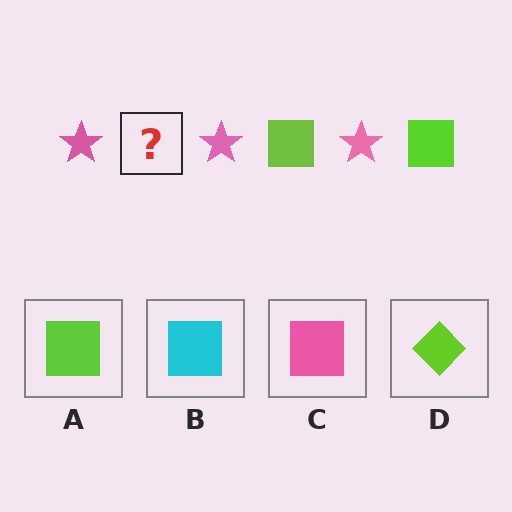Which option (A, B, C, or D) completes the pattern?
A.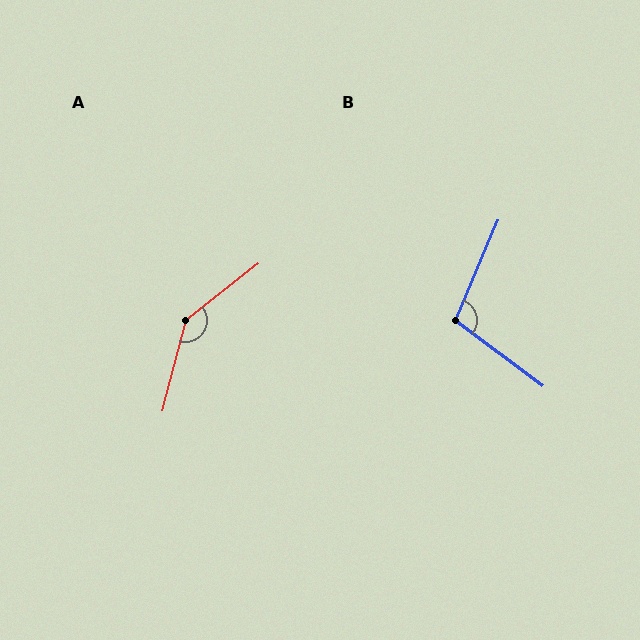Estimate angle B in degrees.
Approximately 104 degrees.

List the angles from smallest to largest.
B (104°), A (142°).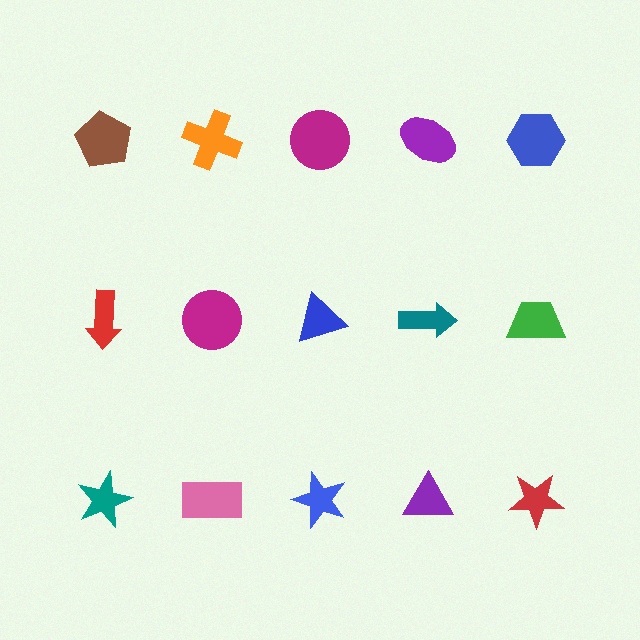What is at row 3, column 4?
A purple triangle.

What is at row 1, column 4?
A purple ellipse.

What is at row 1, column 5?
A blue hexagon.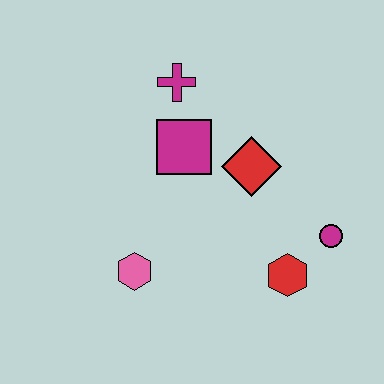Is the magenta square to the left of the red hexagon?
Yes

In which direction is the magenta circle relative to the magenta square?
The magenta circle is to the right of the magenta square.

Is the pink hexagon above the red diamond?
No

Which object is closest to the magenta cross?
The magenta square is closest to the magenta cross.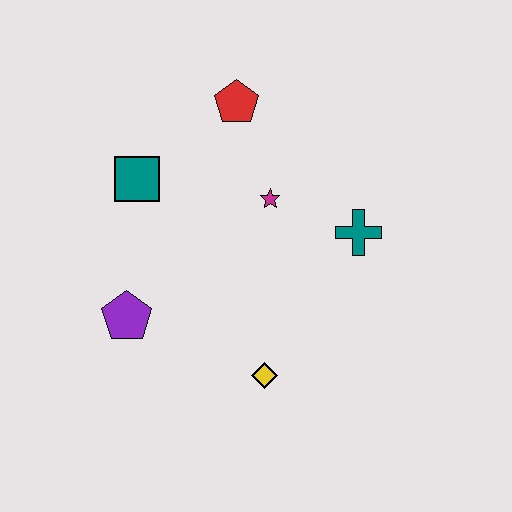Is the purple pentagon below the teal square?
Yes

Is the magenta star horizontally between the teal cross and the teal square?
Yes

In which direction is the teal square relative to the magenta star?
The teal square is to the left of the magenta star.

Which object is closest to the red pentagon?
The magenta star is closest to the red pentagon.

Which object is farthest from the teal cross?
The purple pentagon is farthest from the teal cross.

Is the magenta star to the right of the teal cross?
No